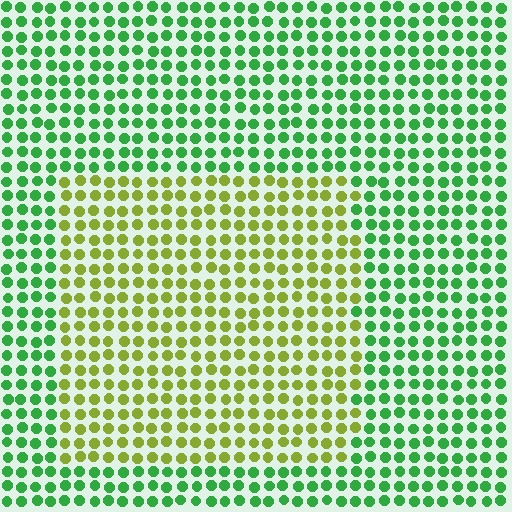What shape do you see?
I see a rectangle.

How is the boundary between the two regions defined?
The boundary is defined purely by a slight shift in hue (about 52 degrees). Spacing, size, and orientation are identical on both sides.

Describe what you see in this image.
The image is filled with small green elements in a uniform arrangement. A rectangle-shaped region is visible where the elements are tinted to a slightly different hue, forming a subtle color boundary.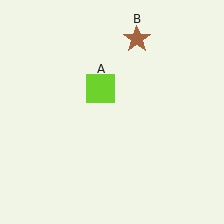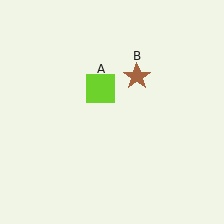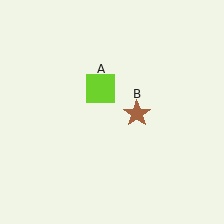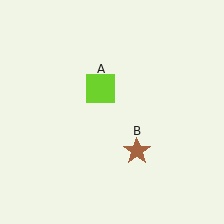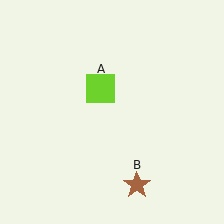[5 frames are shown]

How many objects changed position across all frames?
1 object changed position: brown star (object B).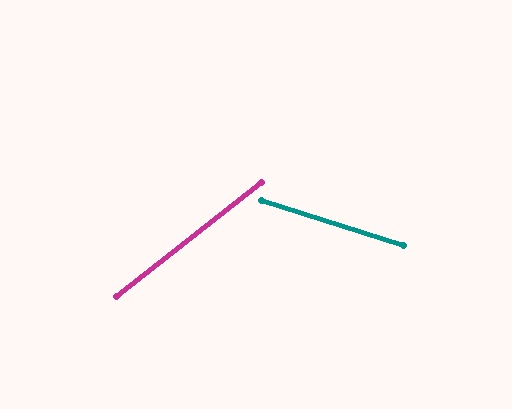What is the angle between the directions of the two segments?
Approximately 56 degrees.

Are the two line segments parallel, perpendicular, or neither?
Neither parallel nor perpendicular — they differ by about 56°.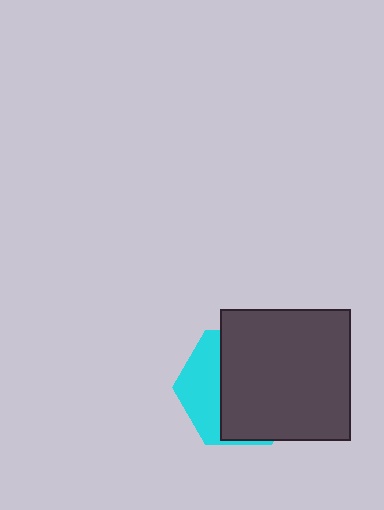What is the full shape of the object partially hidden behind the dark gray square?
The partially hidden object is a cyan hexagon.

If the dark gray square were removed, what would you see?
You would see the complete cyan hexagon.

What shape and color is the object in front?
The object in front is a dark gray square.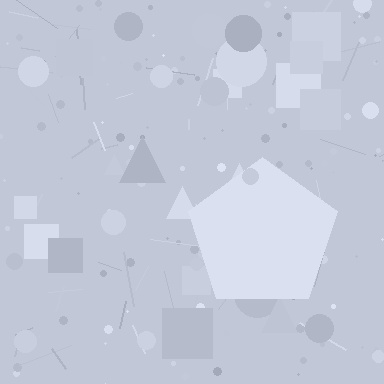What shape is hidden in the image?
A pentagon is hidden in the image.